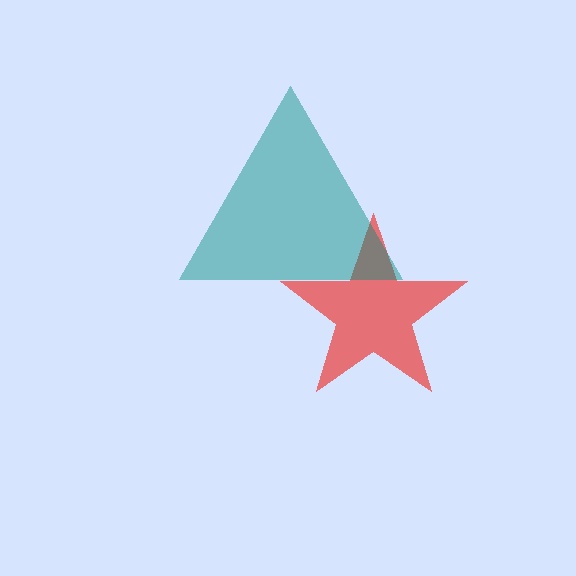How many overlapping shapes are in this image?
There are 2 overlapping shapes in the image.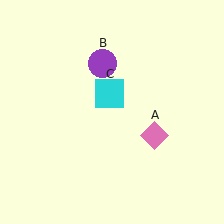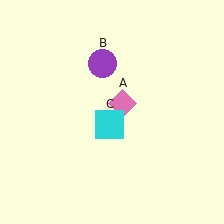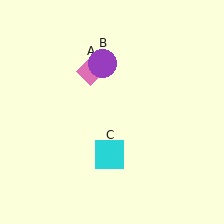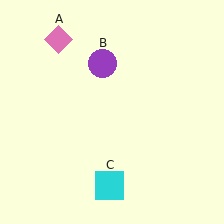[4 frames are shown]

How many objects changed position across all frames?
2 objects changed position: pink diamond (object A), cyan square (object C).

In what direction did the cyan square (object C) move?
The cyan square (object C) moved down.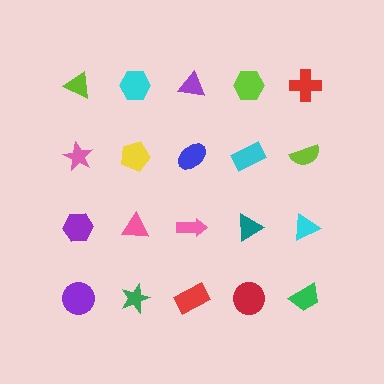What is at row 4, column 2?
A green star.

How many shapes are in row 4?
5 shapes.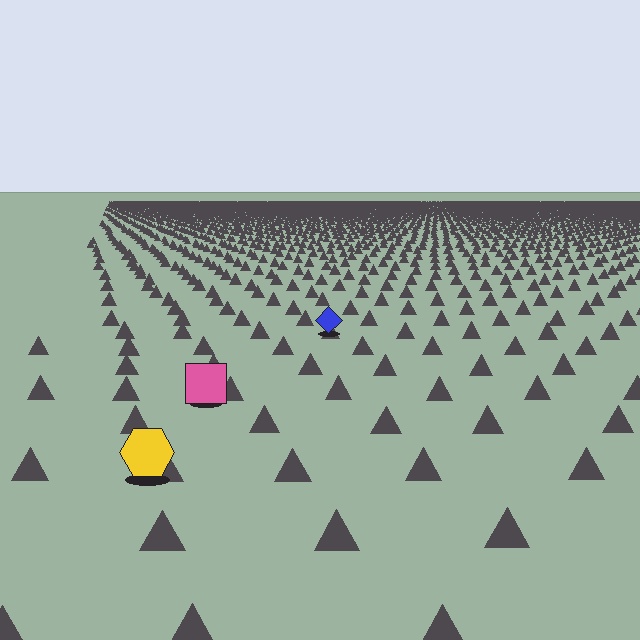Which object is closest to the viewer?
The yellow hexagon is closest. The texture marks near it are larger and more spread out.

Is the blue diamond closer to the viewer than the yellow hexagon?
No. The yellow hexagon is closer — you can tell from the texture gradient: the ground texture is coarser near it.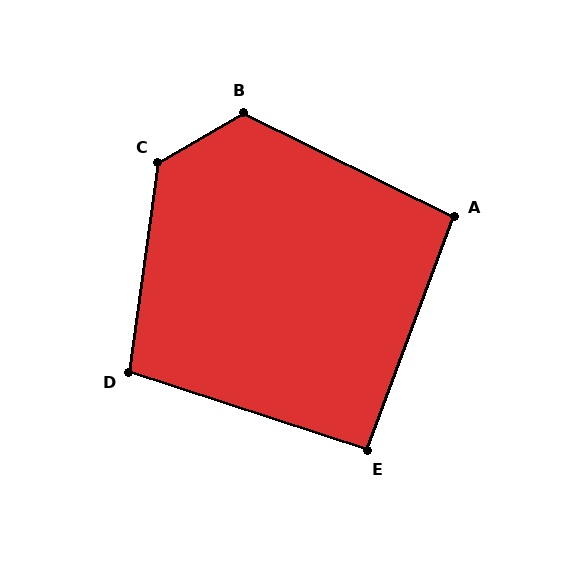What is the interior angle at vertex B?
Approximately 123 degrees (obtuse).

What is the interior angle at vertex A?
Approximately 96 degrees (obtuse).